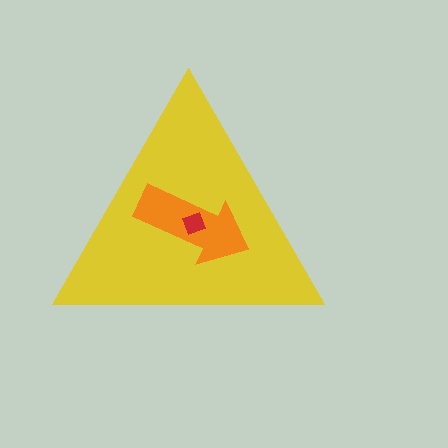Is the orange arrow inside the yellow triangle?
Yes.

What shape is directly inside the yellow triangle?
The orange arrow.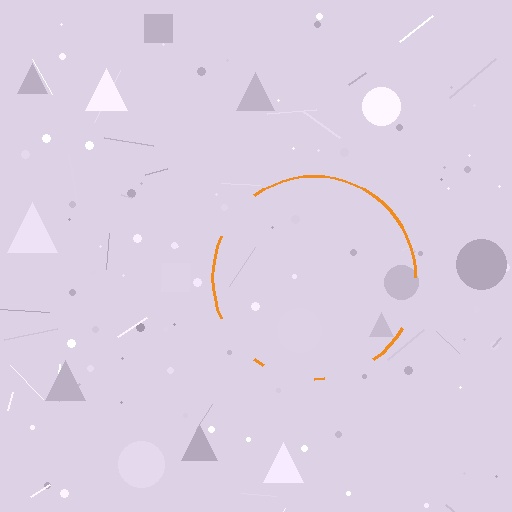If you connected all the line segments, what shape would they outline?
They would outline a circle.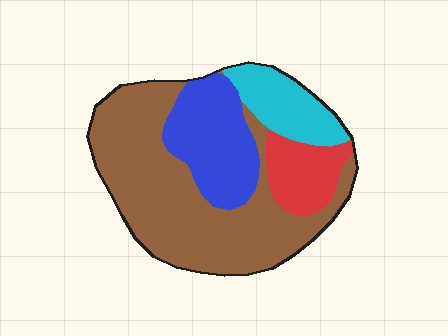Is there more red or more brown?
Brown.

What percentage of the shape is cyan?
Cyan covers about 15% of the shape.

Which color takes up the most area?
Brown, at roughly 55%.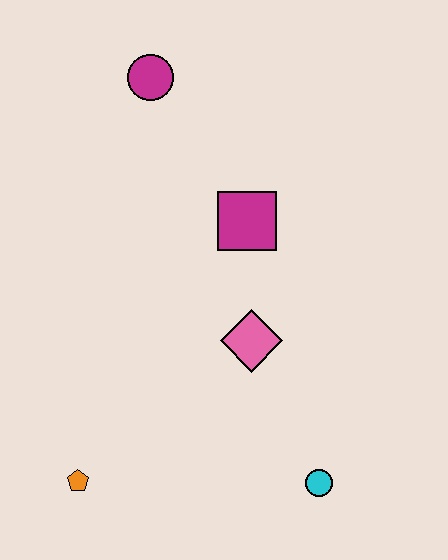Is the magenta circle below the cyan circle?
No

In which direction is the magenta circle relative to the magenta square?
The magenta circle is above the magenta square.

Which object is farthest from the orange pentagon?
The magenta circle is farthest from the orange pentagon.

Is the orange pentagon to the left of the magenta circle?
Yes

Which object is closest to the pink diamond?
The magenta square is closest to the pink diamond.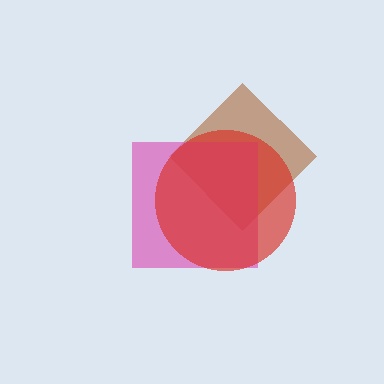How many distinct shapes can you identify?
There are 3 distinct shapes: a brown diamond, a pink square, a red circle.